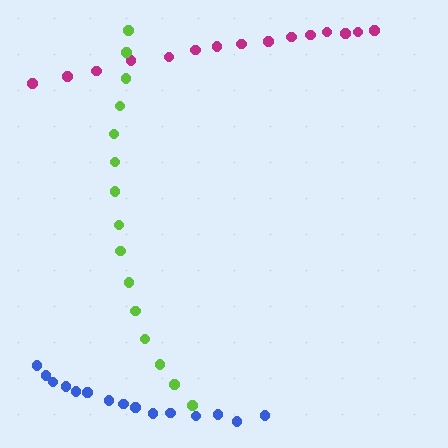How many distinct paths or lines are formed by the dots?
There are 3 distinct paths.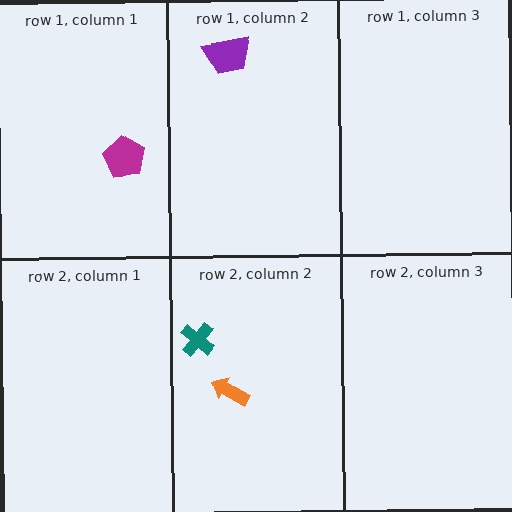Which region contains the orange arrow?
The row 2, column 2 region.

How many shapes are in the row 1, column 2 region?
1.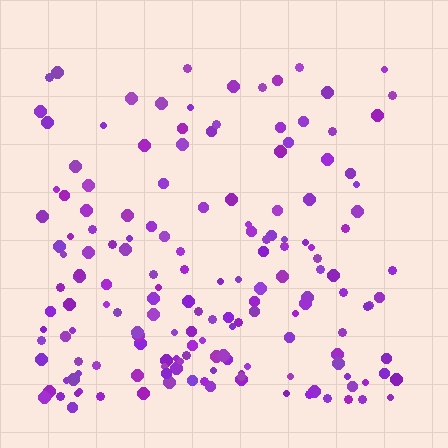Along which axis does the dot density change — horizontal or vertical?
Vertical.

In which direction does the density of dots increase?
From top to bottom, with the bottom side densest.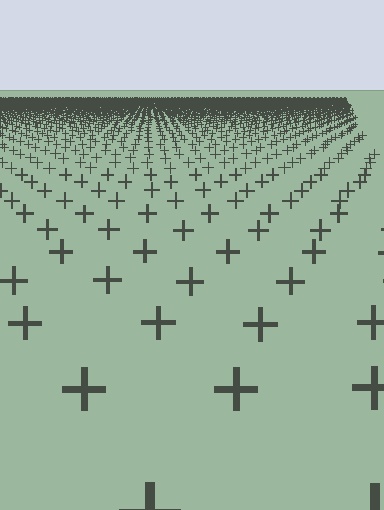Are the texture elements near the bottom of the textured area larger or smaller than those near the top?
Larger. Near the bottom, elements are closer to the viewer and appear at a bigger on-screen size.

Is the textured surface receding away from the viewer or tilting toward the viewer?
The surface is receding away from the viewer. Texture elements get smaller and denser toward the top.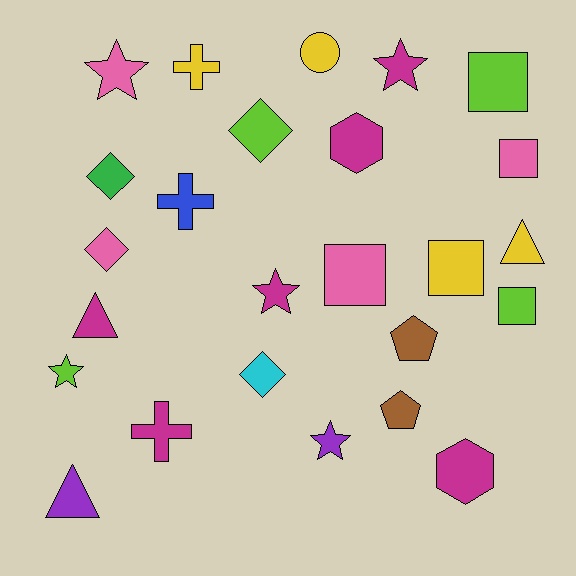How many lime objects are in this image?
There are 4 lime objects.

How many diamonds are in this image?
There are 4 diamonds.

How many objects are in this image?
There are 25 objects.